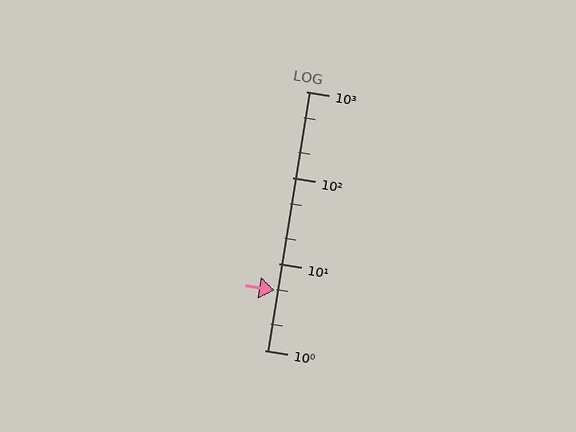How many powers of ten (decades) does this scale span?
The scale spans 3 decades, from 1 to 1000.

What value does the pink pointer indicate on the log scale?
The pointer indicates approximately 4.9.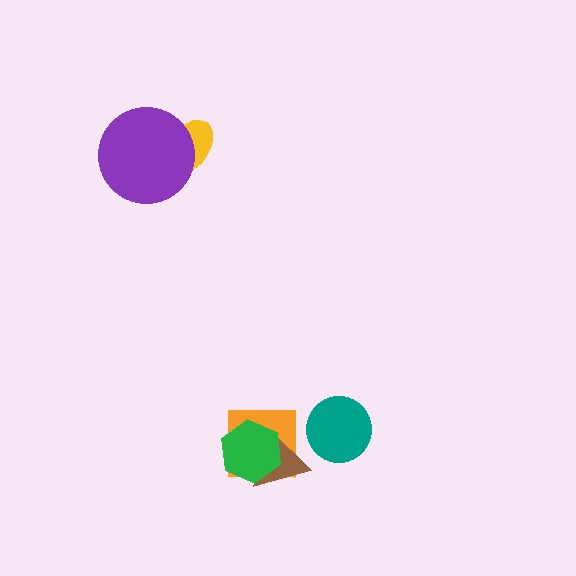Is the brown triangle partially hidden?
Yes, it is partially covered by another shape.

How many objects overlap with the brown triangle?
2 objects overlap with the brown triangle.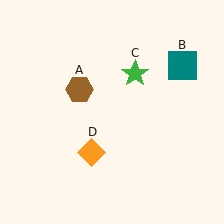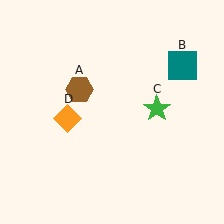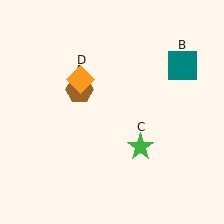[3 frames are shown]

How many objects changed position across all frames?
2 objects changed position: green star (object C), orange diamond (object D).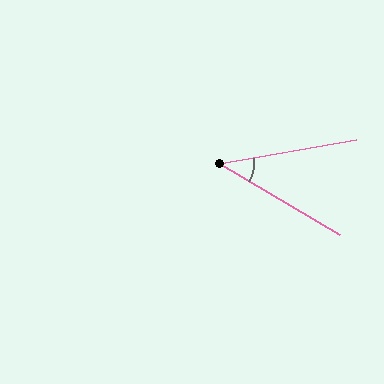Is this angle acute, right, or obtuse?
It is acute.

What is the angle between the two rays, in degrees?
Approximately 41 degrees.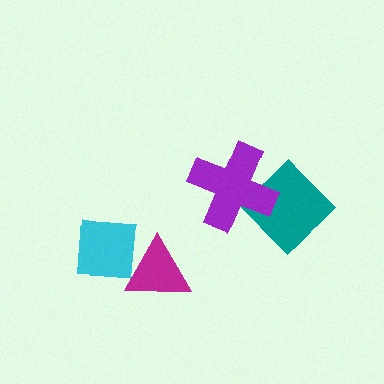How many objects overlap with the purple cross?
1 object overlaps with the purple cross.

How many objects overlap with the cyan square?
1 object overlaps with the cyan square.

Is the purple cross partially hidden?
No, no other shape covers it.